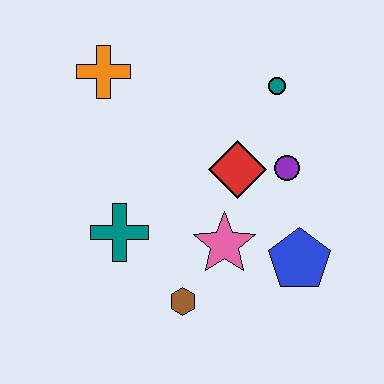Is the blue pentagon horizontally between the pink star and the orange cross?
No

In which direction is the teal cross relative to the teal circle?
The teal cross is to the left of the teal circle.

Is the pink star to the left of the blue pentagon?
Yes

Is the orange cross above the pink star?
Yes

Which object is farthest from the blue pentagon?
The orange cross is farthest from the blue pentagon.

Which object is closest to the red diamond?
The purple circle is closest to the red diamond.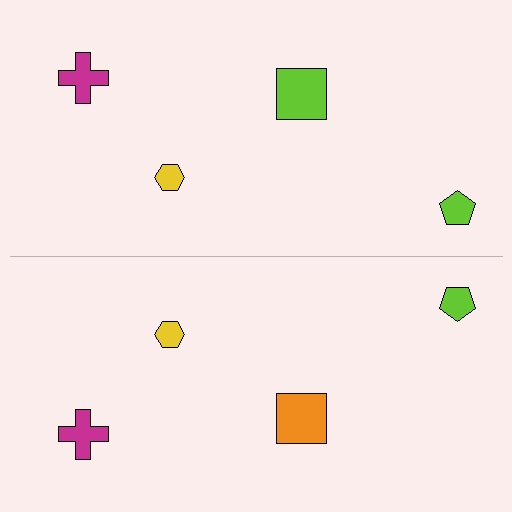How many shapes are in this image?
There are 8 shapes in this image.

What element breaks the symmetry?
The orange square on the bottom side breaks the symmetry — its mirror counterpart is lime.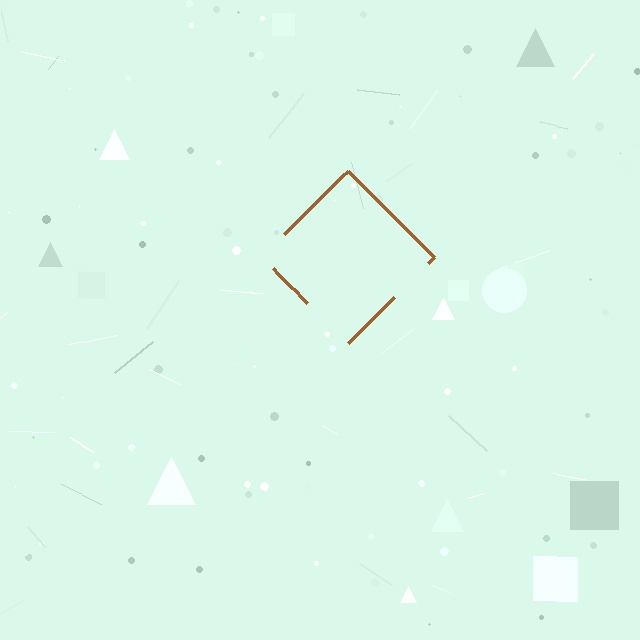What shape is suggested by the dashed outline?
The dashed outline suggests a diamond.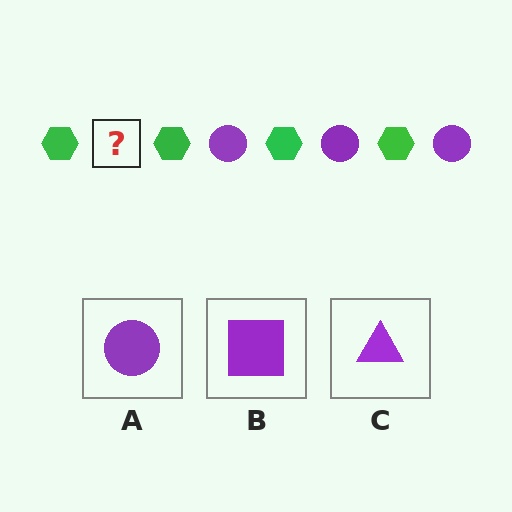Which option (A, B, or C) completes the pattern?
A.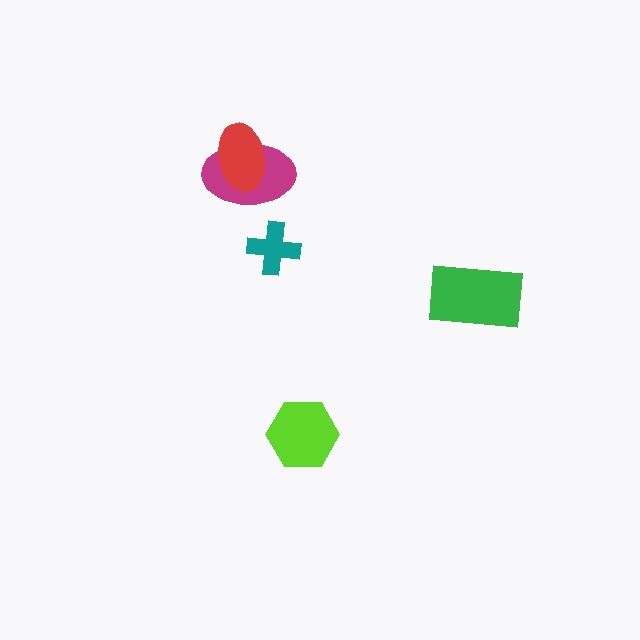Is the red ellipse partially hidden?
No, no other shape covers it.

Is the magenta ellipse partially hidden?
Yes, it is partially covered by another shape.